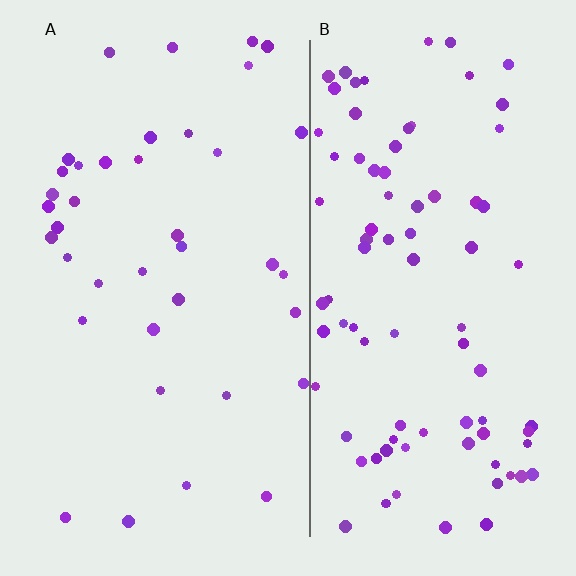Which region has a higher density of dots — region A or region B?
B (the right).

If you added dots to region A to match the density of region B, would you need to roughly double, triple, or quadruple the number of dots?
Approximately double.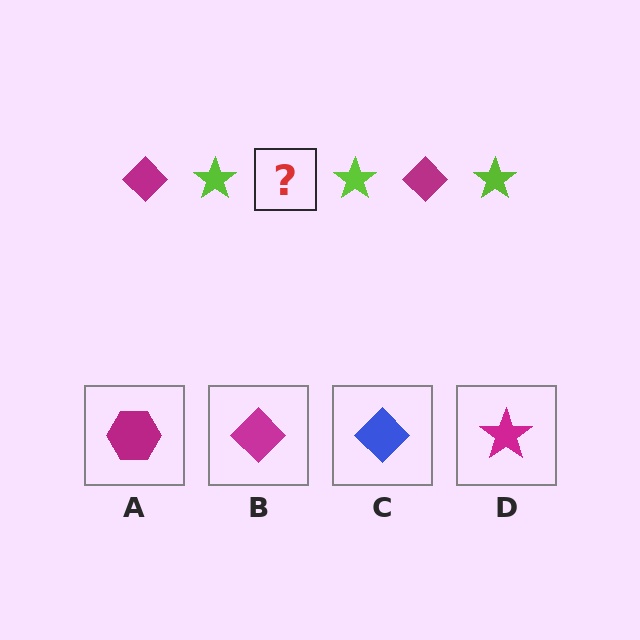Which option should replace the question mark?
Option B.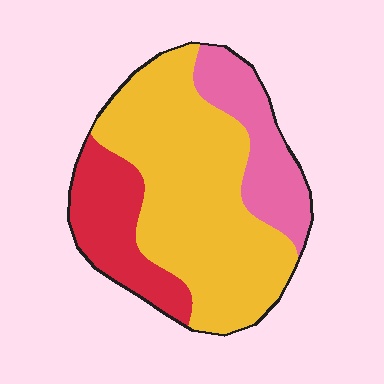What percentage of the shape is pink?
Pink covers around 20% of the shape.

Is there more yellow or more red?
Yellow.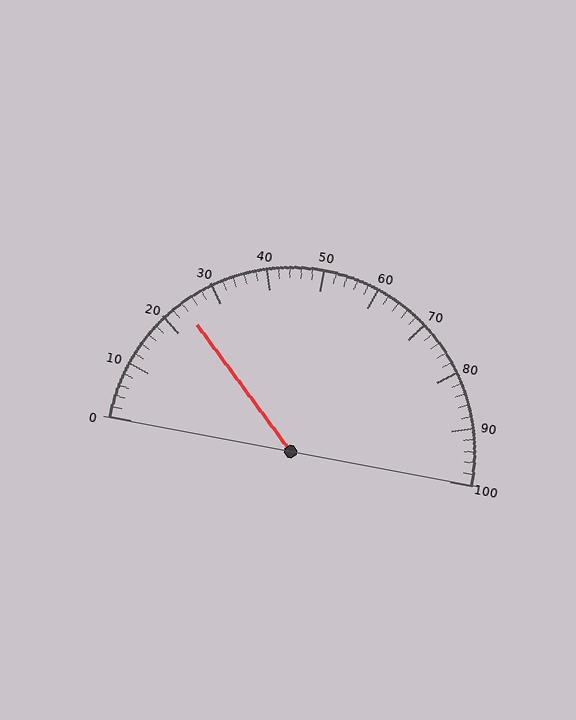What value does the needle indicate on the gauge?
The needle indicates approximately 24.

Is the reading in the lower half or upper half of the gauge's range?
The reading is in the lower half of the range (0 to 100).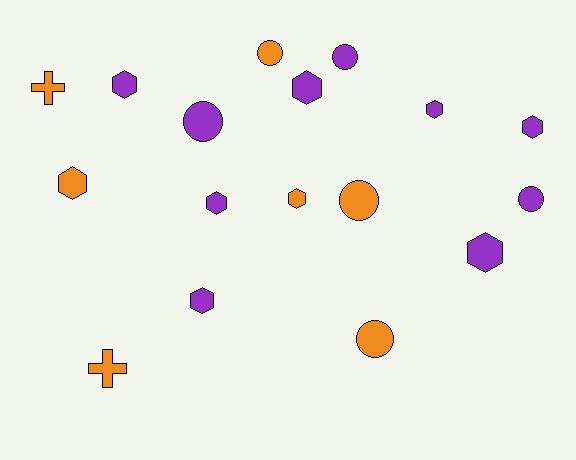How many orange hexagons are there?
There are 2 orange hexagons.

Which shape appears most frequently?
Hexagon, with 9 objects.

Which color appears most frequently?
Purple, with 10 objects.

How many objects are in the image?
There are 17 objects.